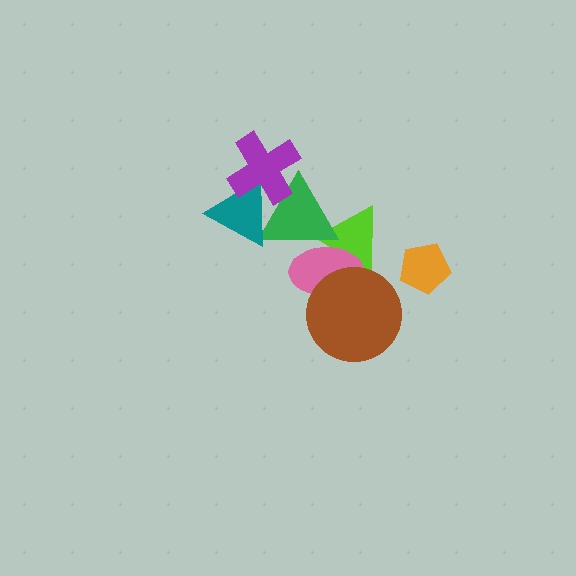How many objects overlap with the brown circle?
1 object overlaps with the brown circle.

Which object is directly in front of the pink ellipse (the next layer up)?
The green triangle is directly in front of the pink ellipse.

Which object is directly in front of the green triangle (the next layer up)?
The teal triangle is directly in front of the green triangle.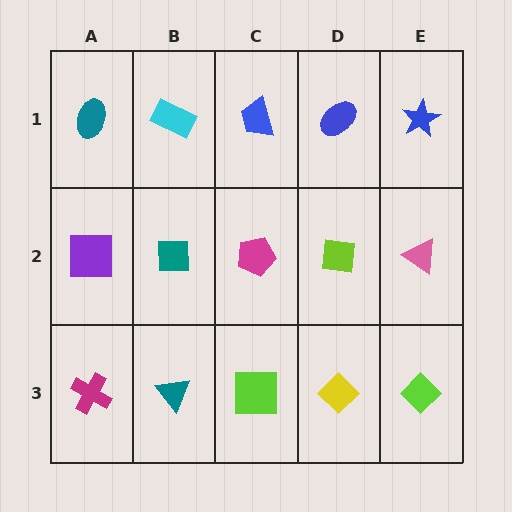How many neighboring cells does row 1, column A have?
2.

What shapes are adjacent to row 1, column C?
A magenta pentagon (row 2, column C), a cyan rectangle (row 1, column B), a blue ellipse (row 1, column D).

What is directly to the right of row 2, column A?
A teal square.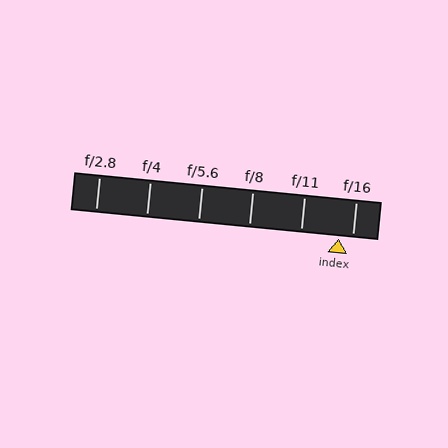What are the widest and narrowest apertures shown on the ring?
The widest aperture shown is f/2.8 and the narrowest is f/16.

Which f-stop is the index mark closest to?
The index mark is closest to f/16.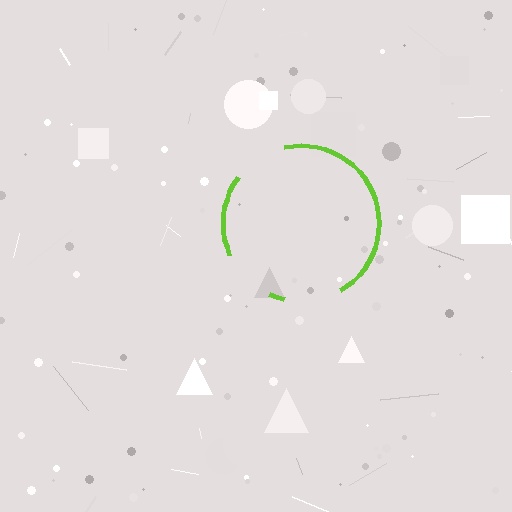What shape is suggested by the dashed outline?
The dashed outline suggests a circle.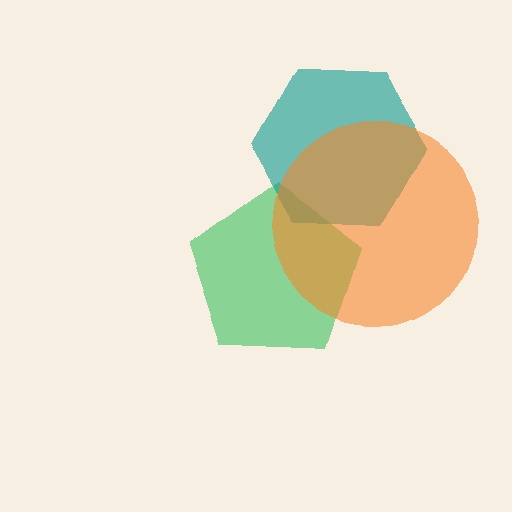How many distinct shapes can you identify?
There are 3 distinct shapes: a green pentagon, a teal hexagon, an orange circle.